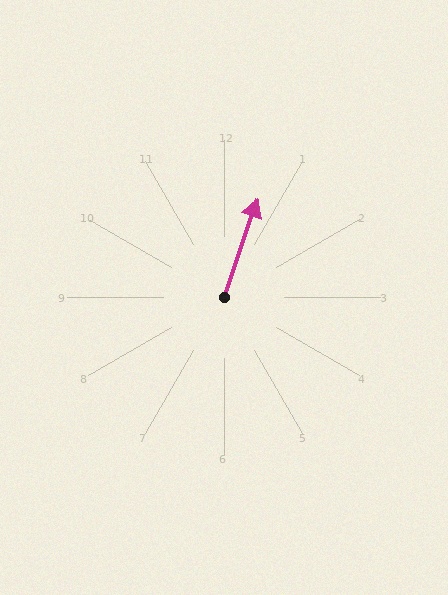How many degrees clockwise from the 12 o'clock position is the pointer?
Approximately 19 degrees.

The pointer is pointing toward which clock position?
Roughly 1 o'clock.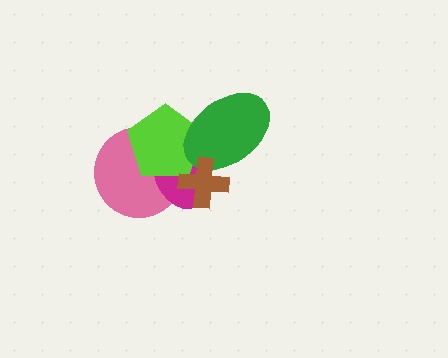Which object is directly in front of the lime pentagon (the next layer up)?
The green ellipse is directly in front of the lime pentagon.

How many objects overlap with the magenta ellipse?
4 objects overlap with the magenta ellipse.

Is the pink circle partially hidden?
Yes, it is partially covered by another shape.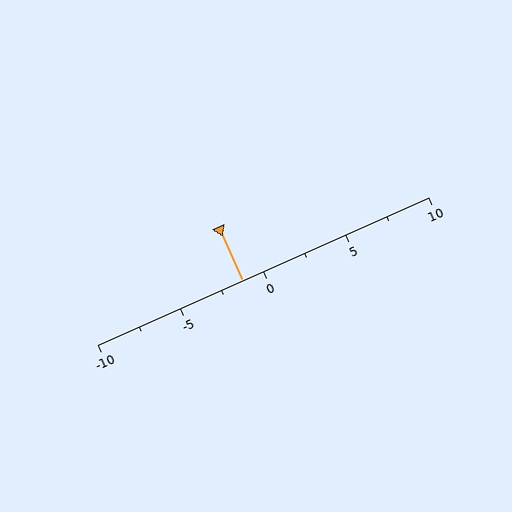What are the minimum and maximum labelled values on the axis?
The axis runs from -10 to 10.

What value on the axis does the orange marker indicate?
The marker indicates approximately -1.2.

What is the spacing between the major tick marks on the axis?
The major ticks are spaced 5 apart.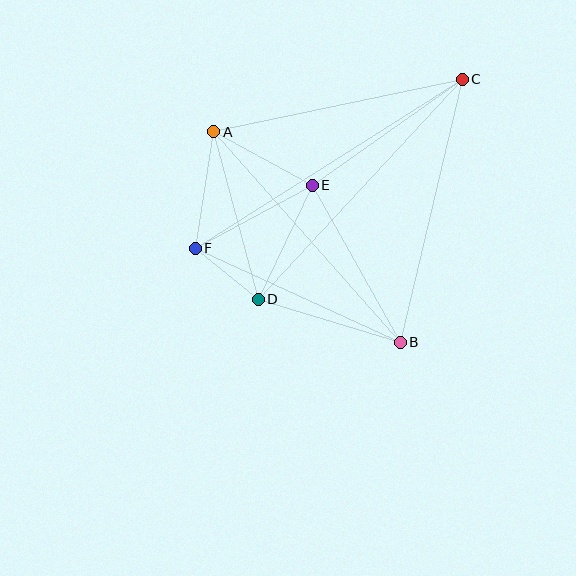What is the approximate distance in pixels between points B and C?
The distance between B and C is approximately 270 pixels.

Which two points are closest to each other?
Points D and F are closest to each other.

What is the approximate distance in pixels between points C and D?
The distance between C and D is approximately 300 pixels.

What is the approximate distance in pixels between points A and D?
The distance between A and D is approximately 173 pixels.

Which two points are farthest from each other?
Points C and F are farthest from each other.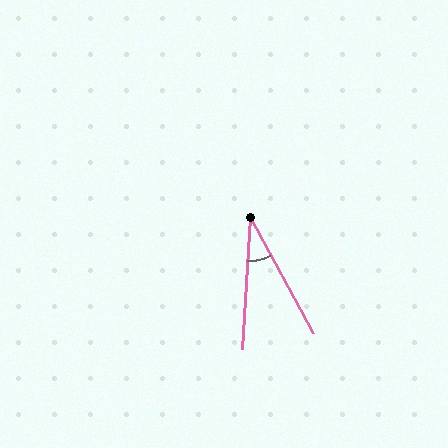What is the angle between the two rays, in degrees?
Approximately 32 degrees.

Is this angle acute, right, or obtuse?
It is acute.